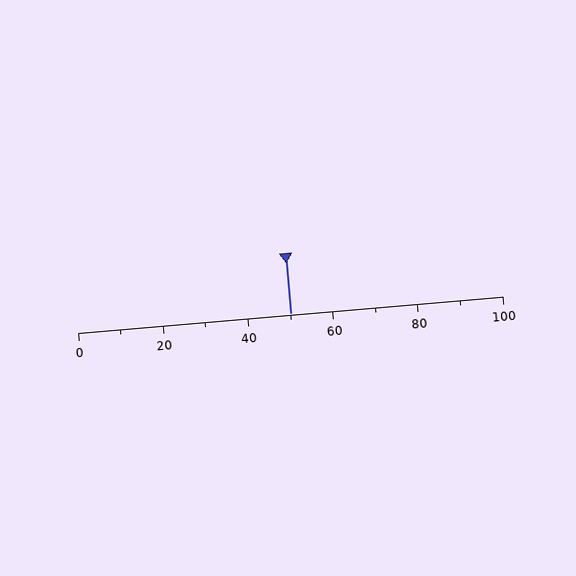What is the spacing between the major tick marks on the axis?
The major ticks are spaced 20 apart.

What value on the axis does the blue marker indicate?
The marker indicates approximately 50.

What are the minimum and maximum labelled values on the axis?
The axis runs from 0 to 100.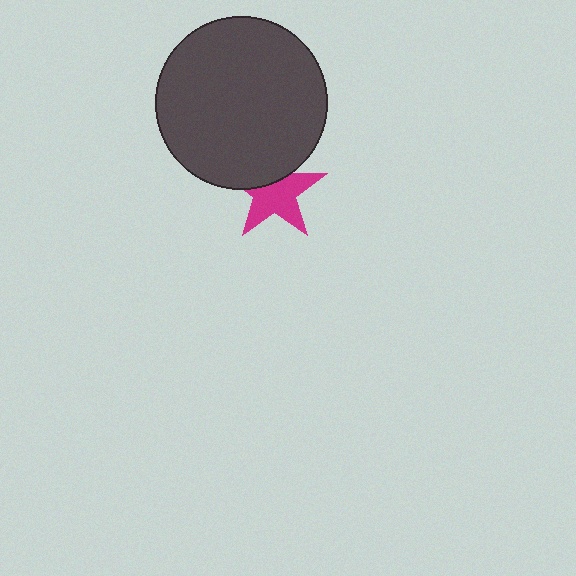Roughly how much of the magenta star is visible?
Most of it is visible (roughly 65%).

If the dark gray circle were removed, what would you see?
You would see the complete magenta star.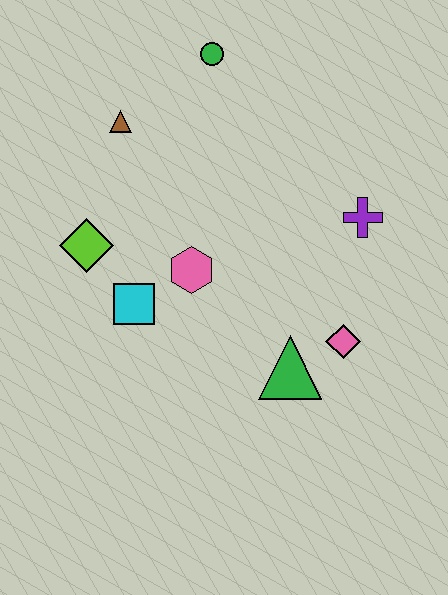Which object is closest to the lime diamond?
The cyan square is closest to the lime diamond.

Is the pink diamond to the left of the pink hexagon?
No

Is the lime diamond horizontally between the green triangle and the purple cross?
No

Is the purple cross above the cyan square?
Yes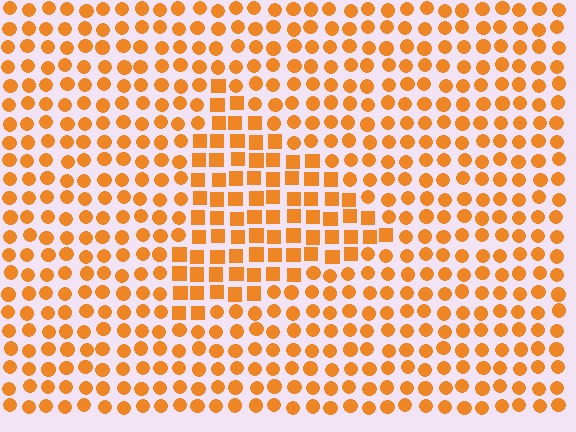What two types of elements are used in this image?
The image uses squares inside the triangle region and circles outside it.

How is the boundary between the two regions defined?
The boundary is defined by a change in element shape: squares inside vs. circles outside. All elements share the same color and spacing.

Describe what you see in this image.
The image is filled with small orange elements arranged in a uniform grid. A triangle-shaped region contains squares, while the surrounding area contains circles. The boundary is defined purely by the change in element shape.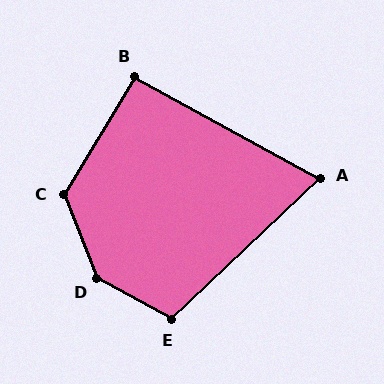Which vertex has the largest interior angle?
D, at approximately 140 degrees.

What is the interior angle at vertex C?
Approximately 127 degrees (obtuse).